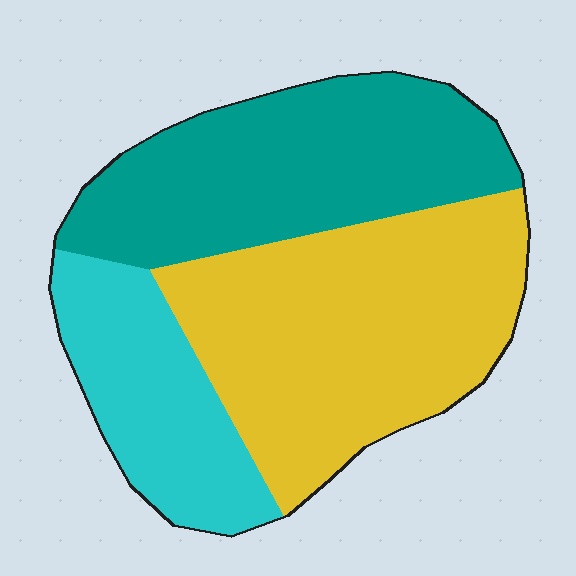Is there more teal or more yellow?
Yellow.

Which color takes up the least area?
Cyan, at roughly 20%.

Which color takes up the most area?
Yellow, at roughly 45%.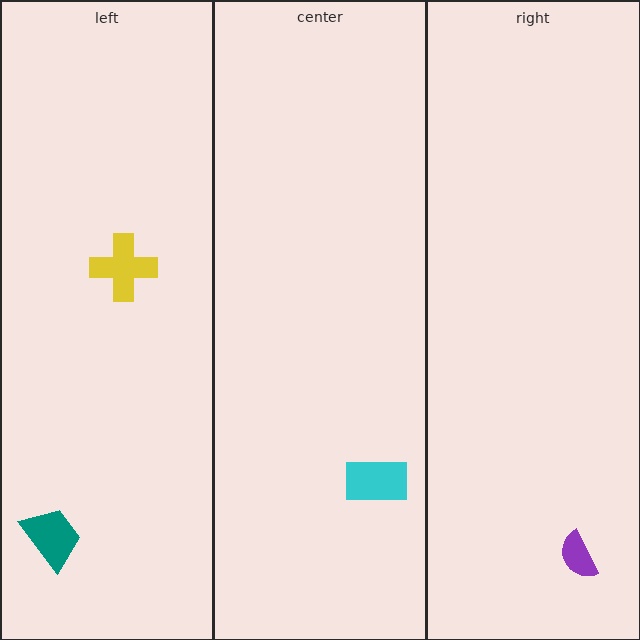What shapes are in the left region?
The teal trapezoid, the yellow cross.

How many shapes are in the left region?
2.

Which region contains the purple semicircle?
The right region.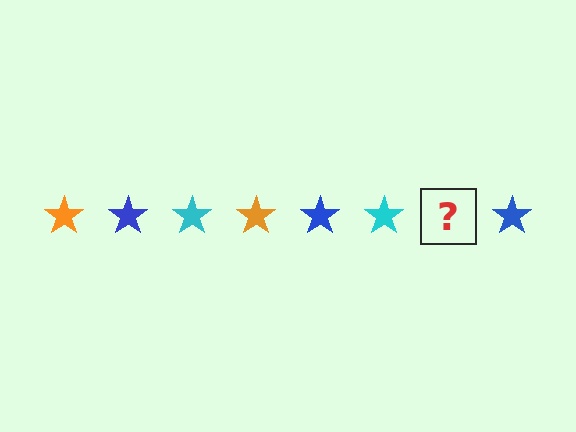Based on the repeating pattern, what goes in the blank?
The blank should be an orange star.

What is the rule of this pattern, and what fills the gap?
The rule is that the pattern cycles through orange, blue, cyan stars. The gap should be filled with an orange star.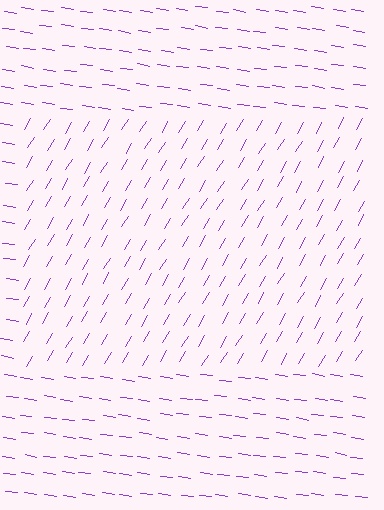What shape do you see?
I see a rectangle.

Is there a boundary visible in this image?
Yes, there is a texture boundary formed by a change in line orientation.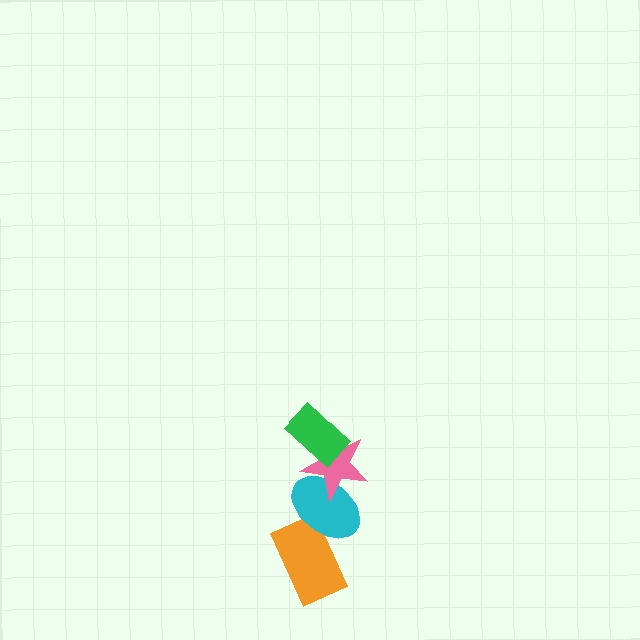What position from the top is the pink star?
The pink star is 2nd from the top.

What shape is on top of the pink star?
The green rectangle is on top of the pink star.